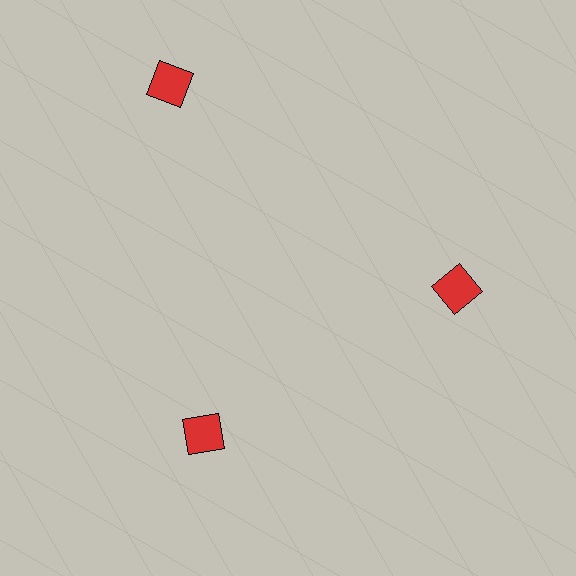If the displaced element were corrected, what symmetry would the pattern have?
It would have 3-fold rotational symmetry — the pattern would map onto itself every 120 degrees.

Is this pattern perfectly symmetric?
No. The 3 red squares are arranged in a ring, but one element near the 11 o'clock position is pushed outward from the center, breaking the 3-fold rotational symmetry.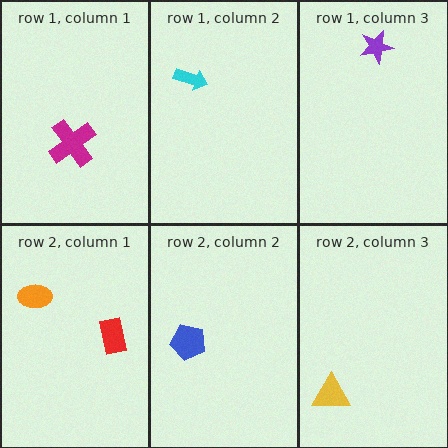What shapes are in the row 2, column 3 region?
The yellow triangle.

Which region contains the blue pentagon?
The row 2, column 2 region.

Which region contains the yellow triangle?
The row 2, column 3 region.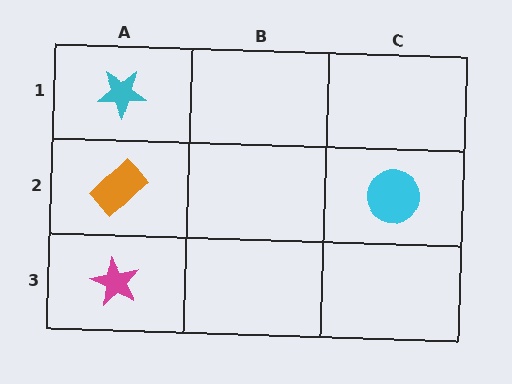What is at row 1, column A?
A cyan star.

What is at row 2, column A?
An orange rectangle.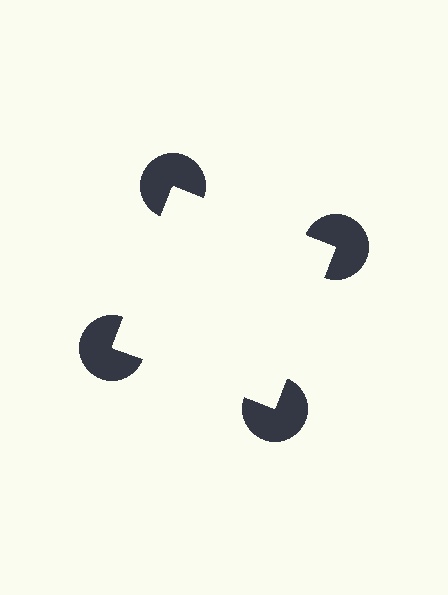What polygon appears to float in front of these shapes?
An illusory square — its edges are inferred from the aligned wedge cuts in the pac-man discs, not physically drawn.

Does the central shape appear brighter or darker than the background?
It typically appears slightly brighter than the background, even though no actual brightness change is drawn.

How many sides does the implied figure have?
4 sides.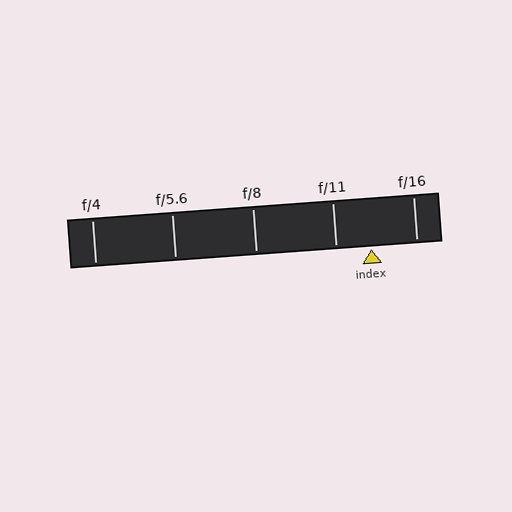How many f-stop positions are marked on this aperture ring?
There are 5 f-stop positions marked.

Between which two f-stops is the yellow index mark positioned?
The index mark is between f/11 and f/16.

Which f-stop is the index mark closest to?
The index mark is closest to f/11.